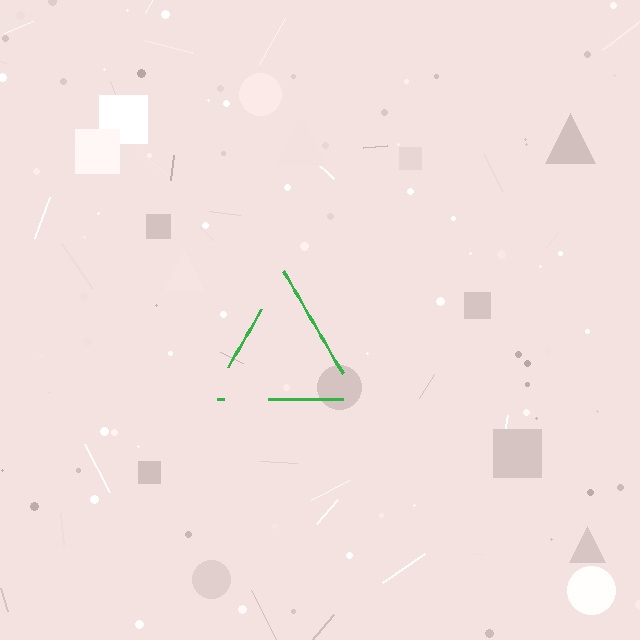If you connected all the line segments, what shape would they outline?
They would outline a triangle.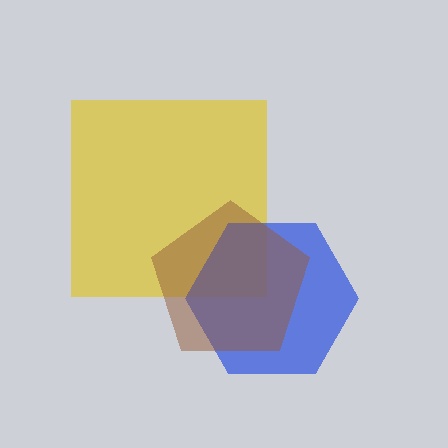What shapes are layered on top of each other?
The layered shapes are: a yellow square, a blue hexagon, a brown pentagon.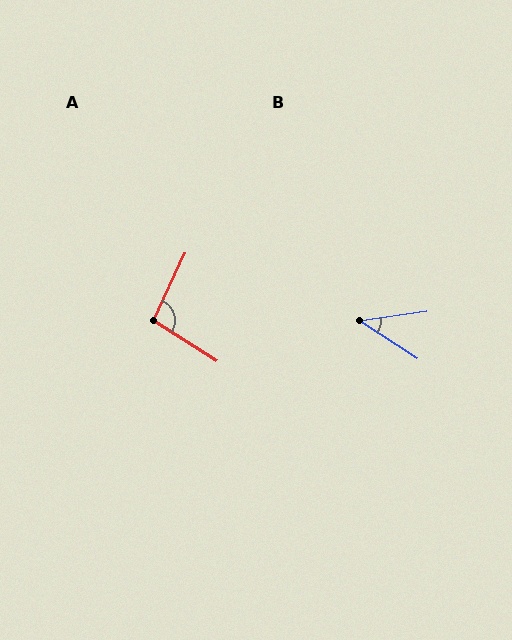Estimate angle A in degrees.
Approximately 97 degrees.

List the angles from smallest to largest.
B (41°), A (97°).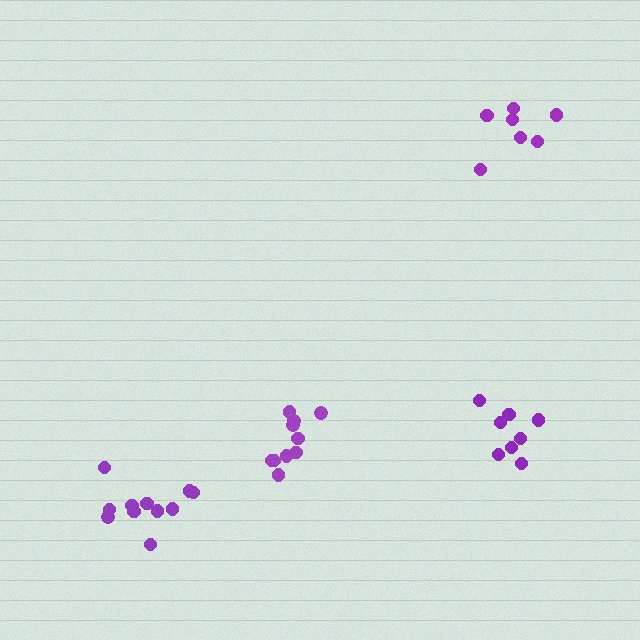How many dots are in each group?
Group 1: 7 dots, Group 2: 10 dots, Group 3: 11 dots, Group 4: 8 dots (36 total).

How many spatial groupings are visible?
There are 4 spatial groupings.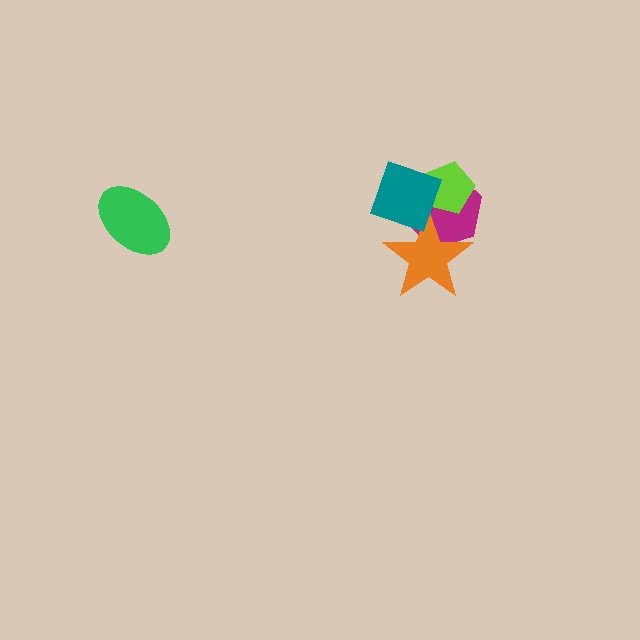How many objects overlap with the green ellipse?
0 objects overlap with the green ellipse.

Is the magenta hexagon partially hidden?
Yes, it is partially covered by another shape.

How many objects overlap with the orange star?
2 objects overlap with the orange star.